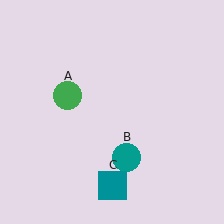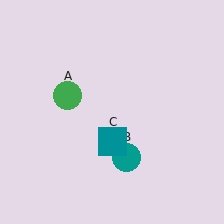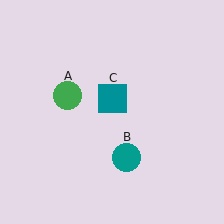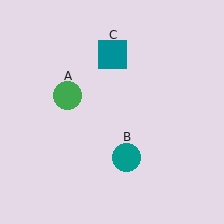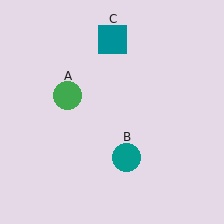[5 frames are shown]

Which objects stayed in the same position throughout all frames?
Green circle (object A) and teal circle (object B) remained stationary.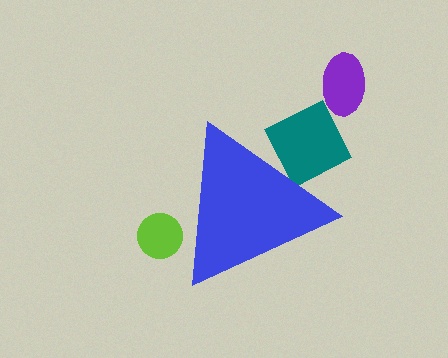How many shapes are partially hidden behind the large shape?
2 shapes are partially hidden.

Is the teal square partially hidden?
Yes, the teal square is partially hidden behind the blue triangle.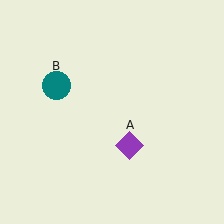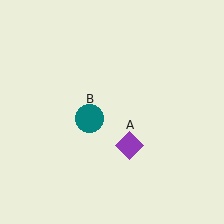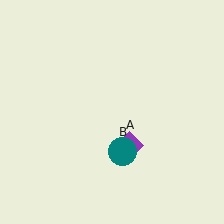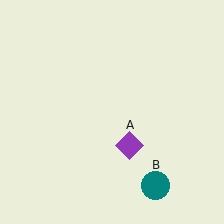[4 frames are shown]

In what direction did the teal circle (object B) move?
The teal circle (object B) moved down and to the right.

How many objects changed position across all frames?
1 object changed position: teal circle (object B).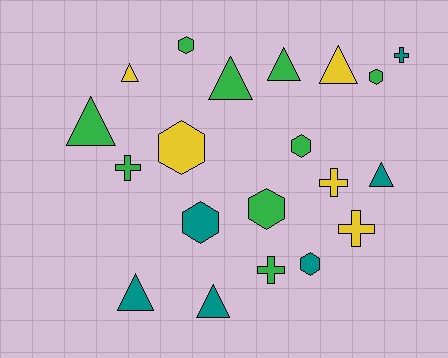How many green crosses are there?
There are 2 green crosses.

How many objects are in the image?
There are 20 objects.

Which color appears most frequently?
Green, with 9 objects.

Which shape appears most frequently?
Triangle, with 8 objects.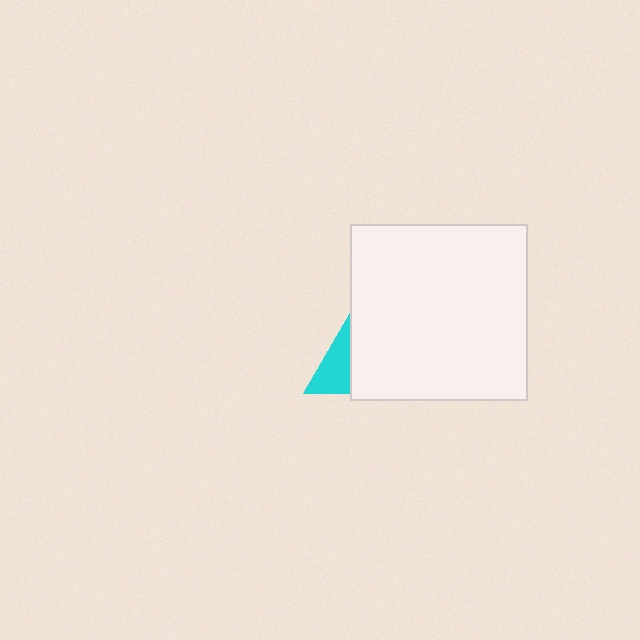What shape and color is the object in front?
The object in front is a white square.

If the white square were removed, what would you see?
You would see the complete cyan triangle.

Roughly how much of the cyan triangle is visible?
A small part of it is visible (roughly 32%).